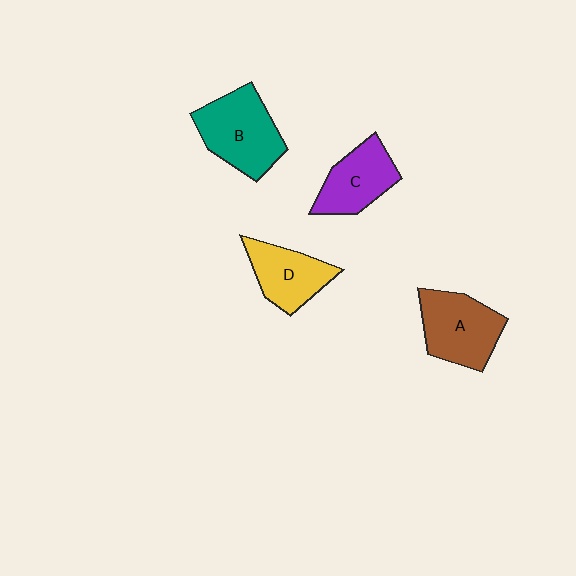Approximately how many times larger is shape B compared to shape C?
Approximately 1.3 times.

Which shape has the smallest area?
Shape D (yellow).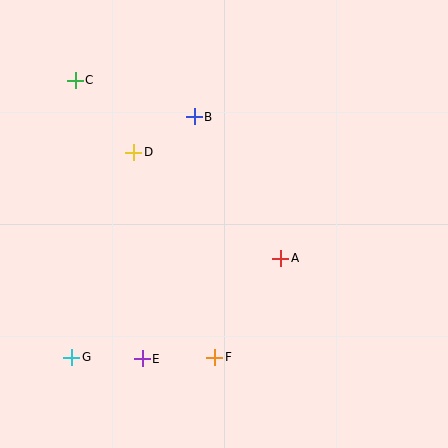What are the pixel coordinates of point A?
Point A is at (281, 258).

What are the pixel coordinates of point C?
Point C is at (75, 80).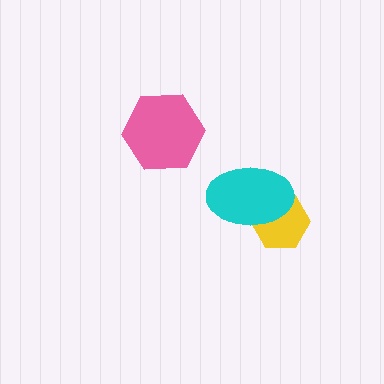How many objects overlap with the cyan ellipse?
1 object overlaps with the cyan ellipse.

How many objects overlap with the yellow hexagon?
1 object overlaps with the yellow hexagon.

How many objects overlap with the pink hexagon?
0 objects overlap with the pink hexagon.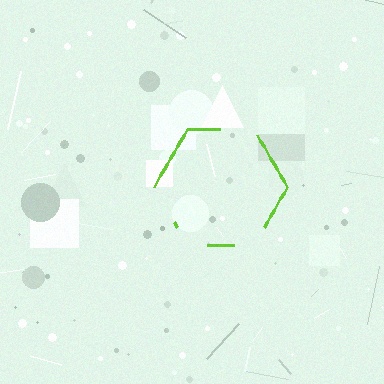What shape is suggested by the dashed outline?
The dashed outline suggests a hexagon.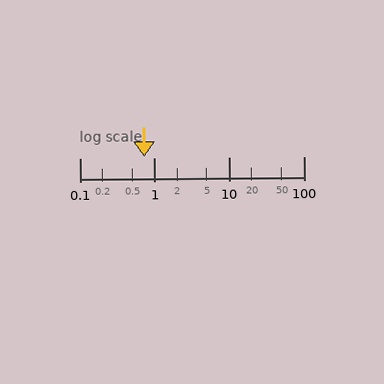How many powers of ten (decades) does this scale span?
The scale spans 3 decades, from 0.1 to 100.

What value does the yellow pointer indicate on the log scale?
The pointer indicates approximately 0.74.